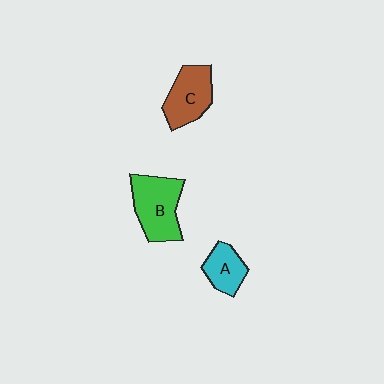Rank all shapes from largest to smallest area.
From largest to smallest: B (green), C (brown), A (cyan).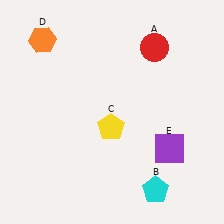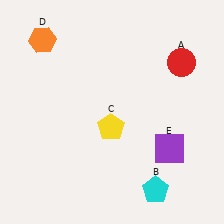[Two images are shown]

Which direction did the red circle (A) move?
The red circle (A) moved right.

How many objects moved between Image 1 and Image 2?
1 object moved between the two images.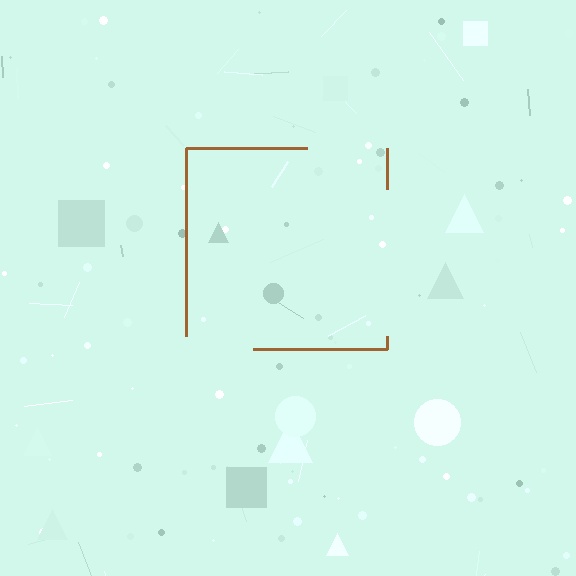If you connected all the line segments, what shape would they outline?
They would outline a square.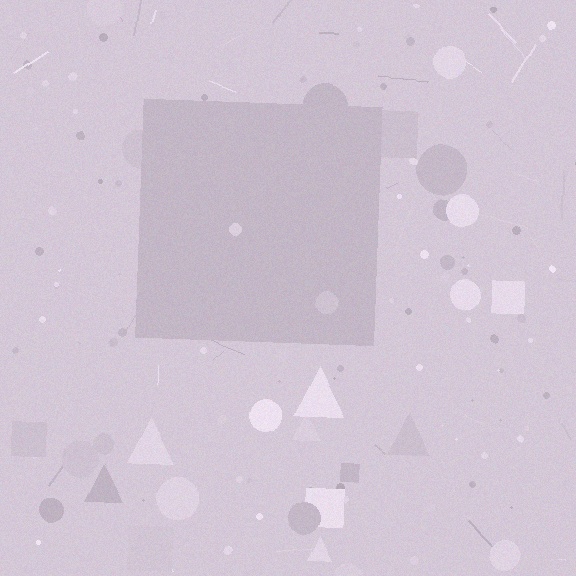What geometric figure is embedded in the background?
A square is embedded in the background.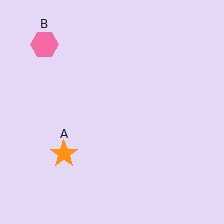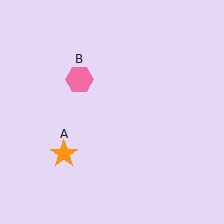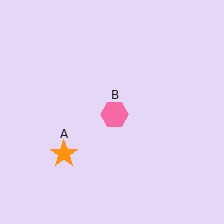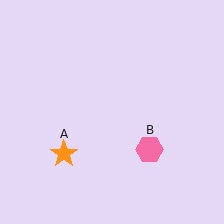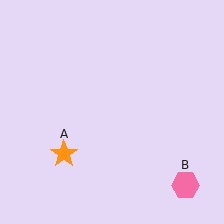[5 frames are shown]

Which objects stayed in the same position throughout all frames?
Orange star (object A) remained stationary.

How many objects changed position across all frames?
1 object changed position: pink hexagon (object B).